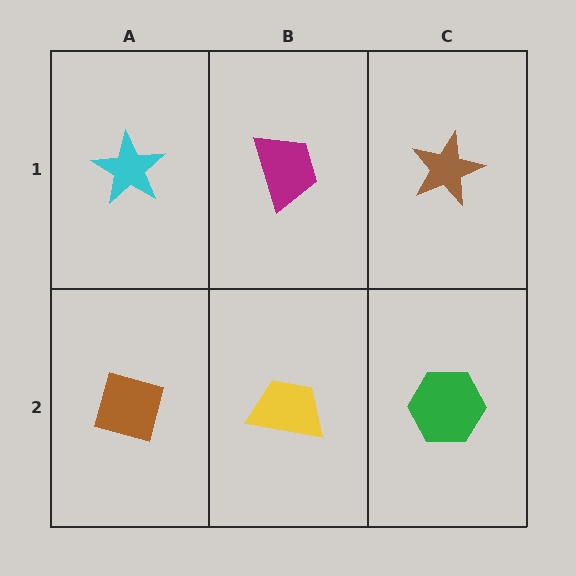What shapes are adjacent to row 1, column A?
A brown diamond (row 2, column A), a magenta trapezoid (row 1, column B).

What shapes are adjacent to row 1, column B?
A yellow trapezoid (row 2, column B), a cyan star (row 1, column A), a brown star (row 1, column C).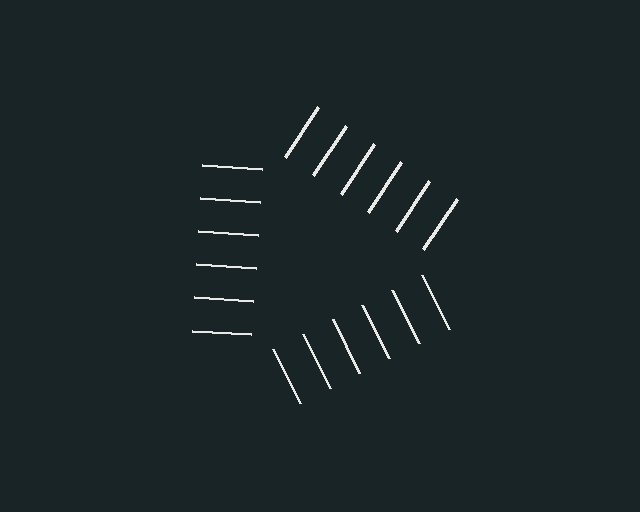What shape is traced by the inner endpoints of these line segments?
An illusory triangle — the line segments terminate on its edges but no continuous stroke is drawn.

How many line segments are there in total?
18 — 6 along each of the 3 edges.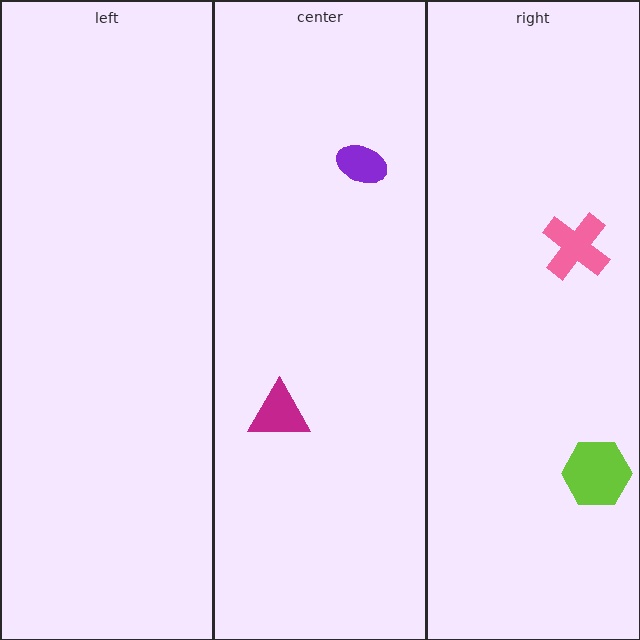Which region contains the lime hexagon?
The right region.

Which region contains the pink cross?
The right region.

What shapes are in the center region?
The magenta triangle, the purple ellipse.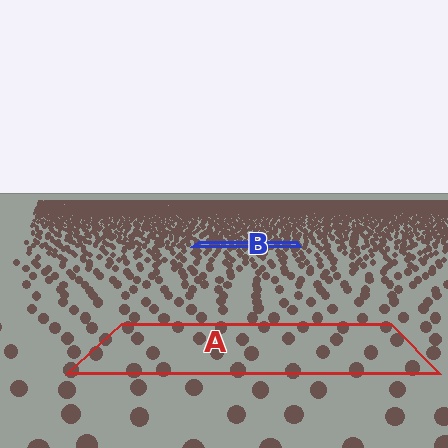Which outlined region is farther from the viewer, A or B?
Region B is farther from the viewer — the texture elements inside it appear smaller and more densely packed.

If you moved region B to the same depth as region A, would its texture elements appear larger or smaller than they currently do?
They would appear larger. At a closer depth, the same texture elements are projected at a bigger on-screen size.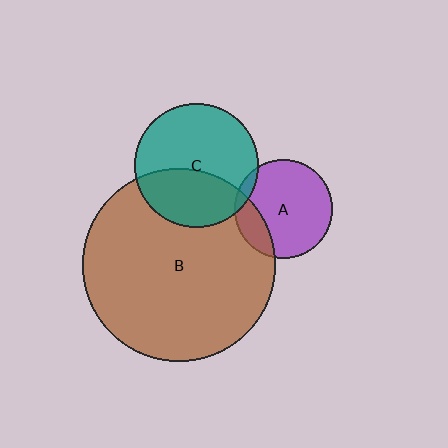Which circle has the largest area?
Circle B (brown).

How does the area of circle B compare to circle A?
Approximately 3.8 times.